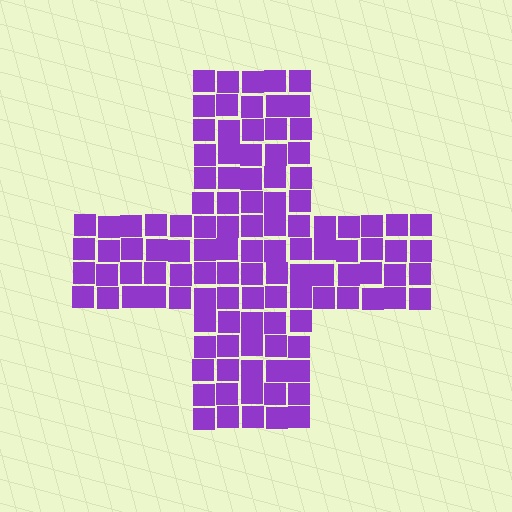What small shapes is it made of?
It is made of small squares.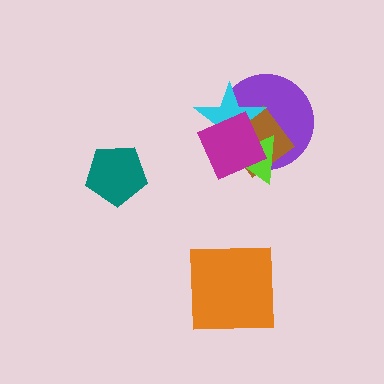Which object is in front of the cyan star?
The magenta diamond is in front of the cyan star.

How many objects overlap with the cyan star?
4 objects overlap with the cyan star.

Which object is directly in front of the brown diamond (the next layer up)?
The lime triangle is directly in front of the brown diamond.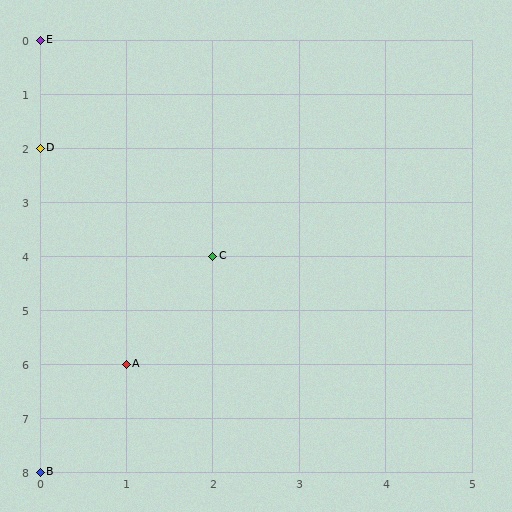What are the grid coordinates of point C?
Point C is at grid coordinates (2, 4).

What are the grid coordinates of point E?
Point E is at grid coordinates (0, 0).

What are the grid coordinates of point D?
Point D is at grid coordinates (0, 2).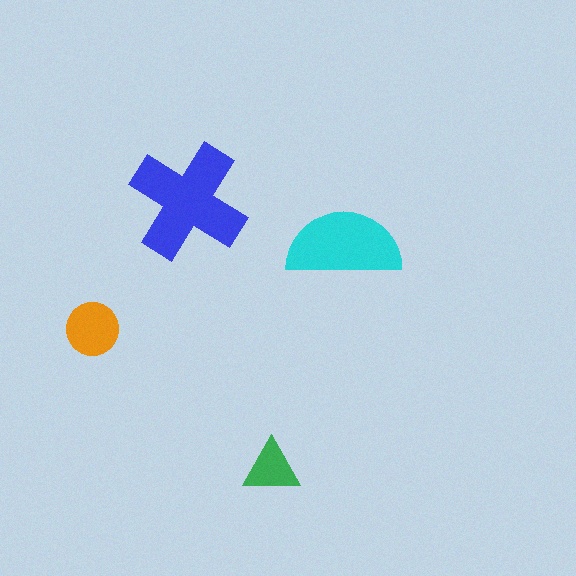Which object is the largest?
The blue cross.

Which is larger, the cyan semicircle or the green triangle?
The cyan semicircle.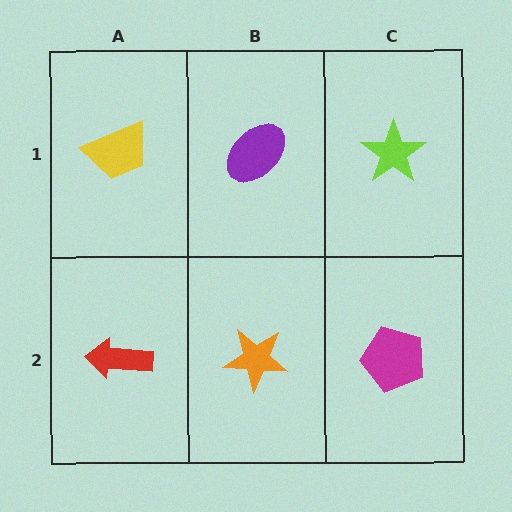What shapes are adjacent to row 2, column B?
A purple ellipse (row 1, column B), a red arrow (row 2, column A), a magenta pentagon (row 2, column C).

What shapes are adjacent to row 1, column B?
An orange star (row 2, column B), a yellow trapezoid (row 1, column A), a lime star (row 1, column C).